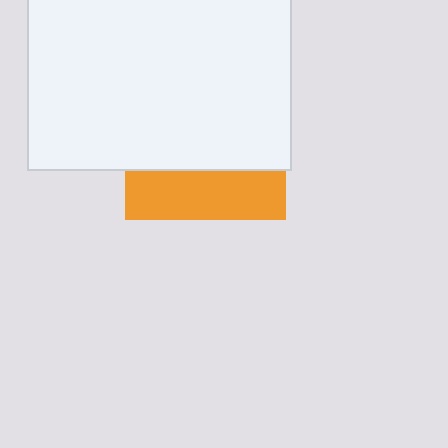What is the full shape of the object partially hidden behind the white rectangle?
The partially hidden object is an orange square.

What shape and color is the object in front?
The object in front is a white rectangle.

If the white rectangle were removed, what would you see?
You would see the complete orange square.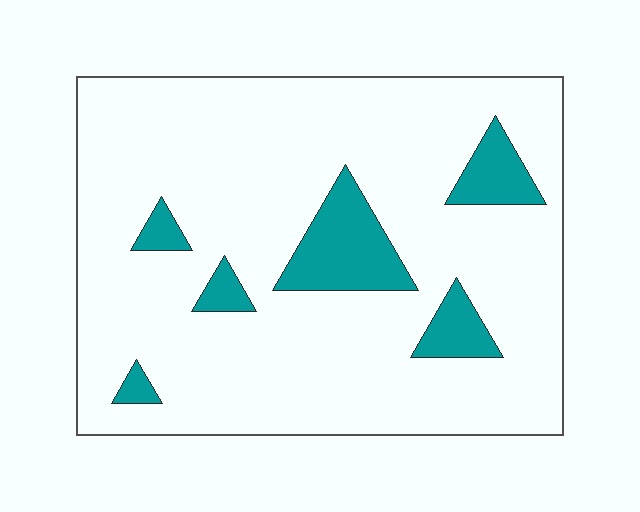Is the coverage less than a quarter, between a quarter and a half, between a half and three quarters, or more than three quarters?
Less than a quarter.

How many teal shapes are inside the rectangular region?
6.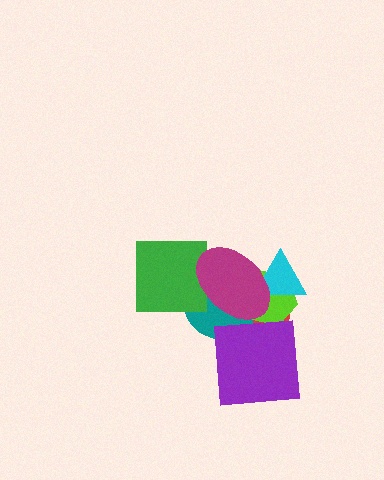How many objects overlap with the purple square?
2 objects overlap with the purple square.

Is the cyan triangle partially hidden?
Yes, it is partially covered by another shape.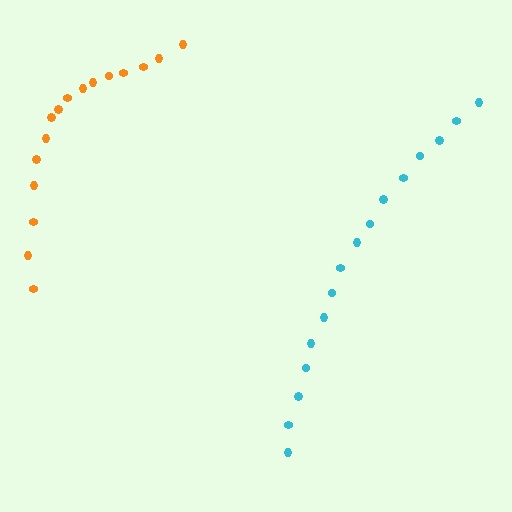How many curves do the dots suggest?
There are 2 distinct paths.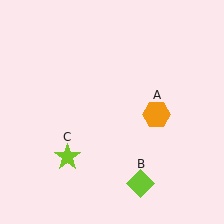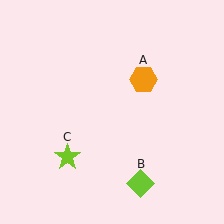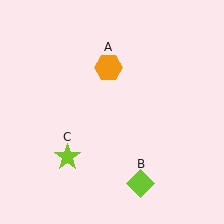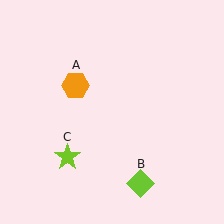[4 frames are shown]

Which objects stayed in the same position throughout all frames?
Lime diamond (object B) and lime star (object C) remained stationary.